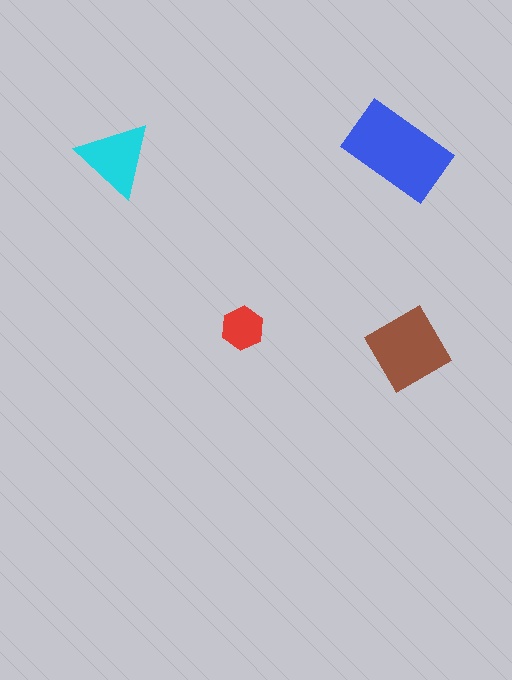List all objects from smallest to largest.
The red hexagon, the cyan triangle, the brown diamond, the blue rectangle.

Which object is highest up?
The blue rectangle is topmost.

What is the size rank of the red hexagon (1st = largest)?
4th.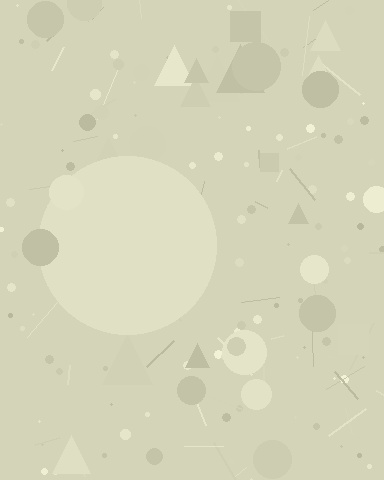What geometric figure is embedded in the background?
A circle is embedded in the background.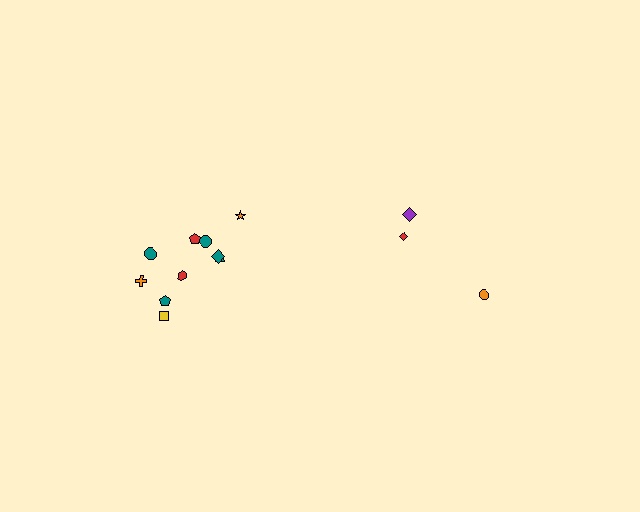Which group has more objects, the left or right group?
The left group.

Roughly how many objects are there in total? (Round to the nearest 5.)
Roughly 15 objects in total.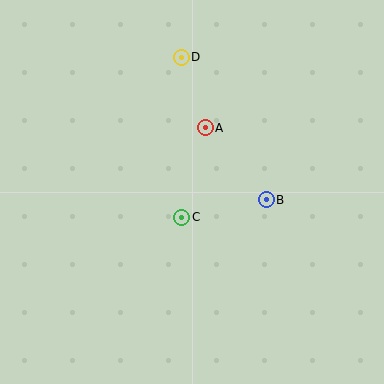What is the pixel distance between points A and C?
The distance between A and C is 92 pixels.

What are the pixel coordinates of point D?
Point D is at (181, 57).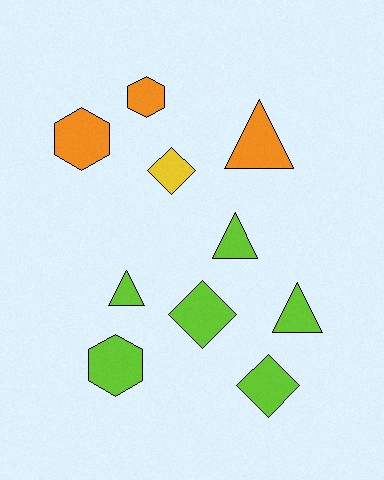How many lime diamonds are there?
There are 2 lime diamonds.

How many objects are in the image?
There are 10 objects.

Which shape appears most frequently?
Triangle, with 4 objects.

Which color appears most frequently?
Lime, with 6 objects.